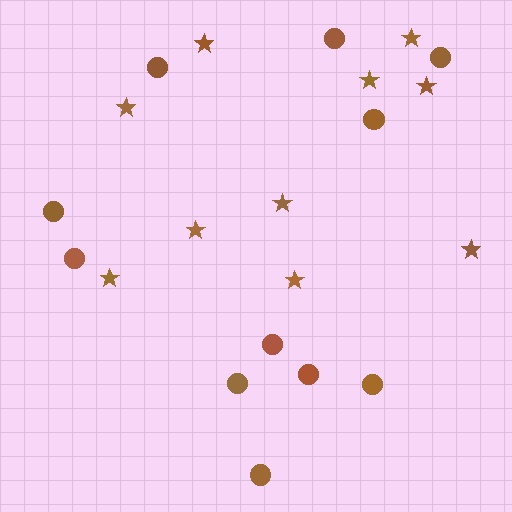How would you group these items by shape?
There are 2 groups: one group of circles (11) and one group of stars (10).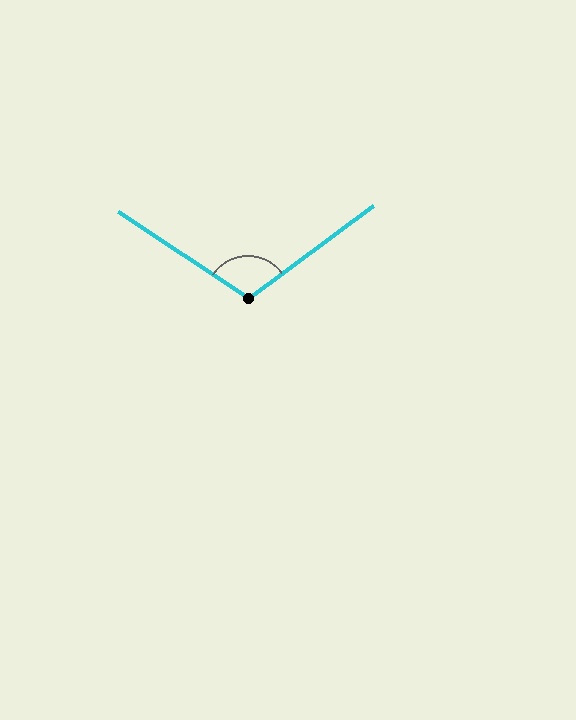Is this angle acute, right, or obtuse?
It is obtuse.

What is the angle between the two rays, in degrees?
Approximately 110 degrees.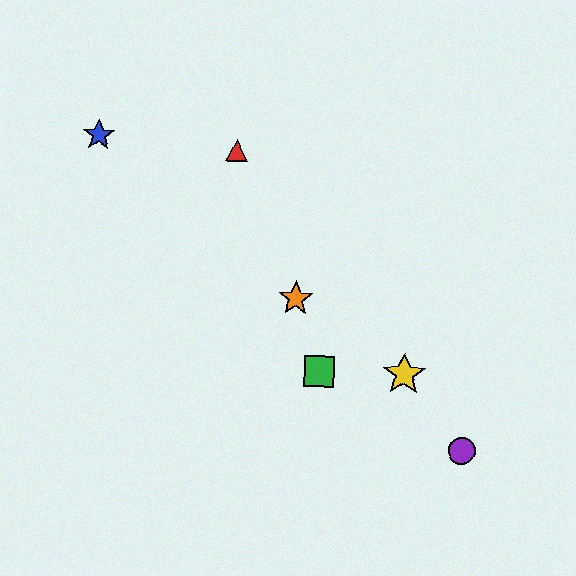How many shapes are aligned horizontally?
2 shapes (the green square, the yellow star) are aligned horizontally.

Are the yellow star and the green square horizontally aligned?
Yes, both are at y≈375.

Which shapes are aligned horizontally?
The green square, the yellow star are aligned horizontally.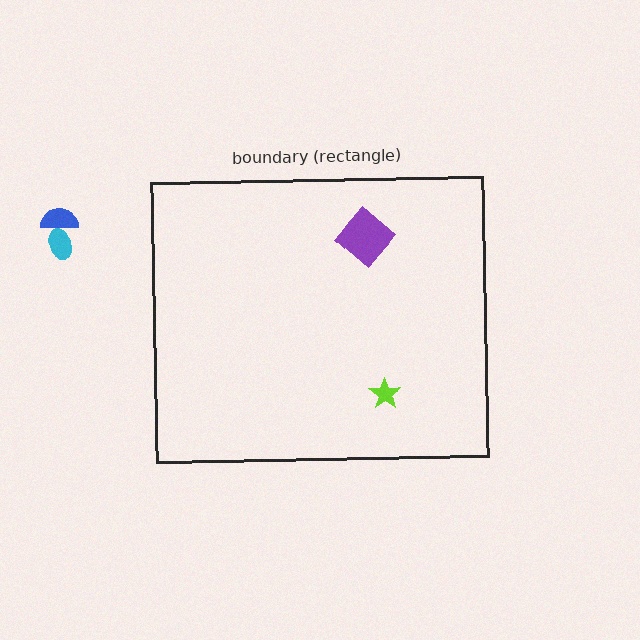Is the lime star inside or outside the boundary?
Inside.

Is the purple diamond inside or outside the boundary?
Inside.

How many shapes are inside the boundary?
2 inside, 2 outside.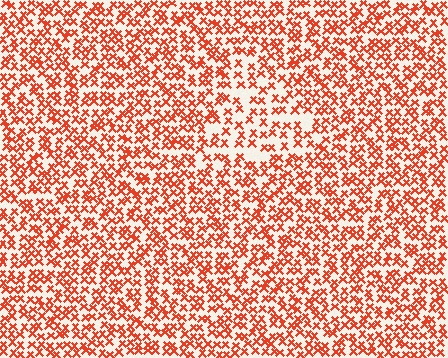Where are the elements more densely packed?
The elements are more densely packed outside the triangle boundary.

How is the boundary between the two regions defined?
The boundary is defined by a change in element density (approximately 1.7x ratio). All elements are the same color, size, and shape.